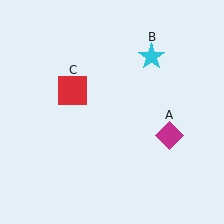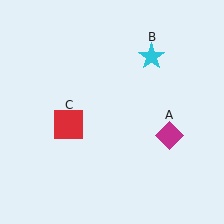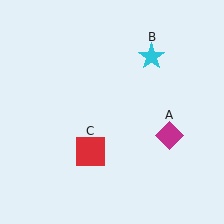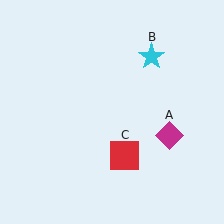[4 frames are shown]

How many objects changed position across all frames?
1 object changed position: red square (object C).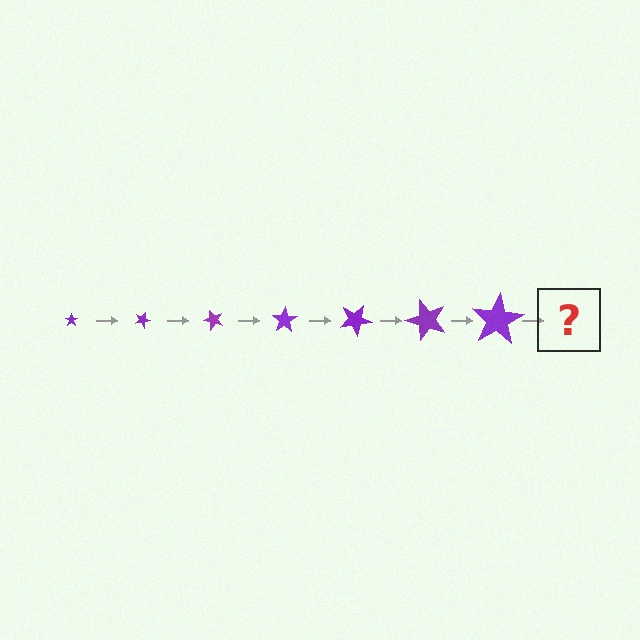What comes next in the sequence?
The next element should be a star, larger than the previous one and rotated 175 degrees from the start.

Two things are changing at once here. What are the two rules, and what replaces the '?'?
The two rules are that the star grows larger each step and it rotates 25 degrees each step. The '?' should be a star, larger than the previous one and rotated 175 degrees from the start.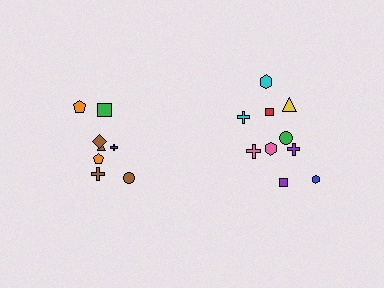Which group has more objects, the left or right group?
The right group.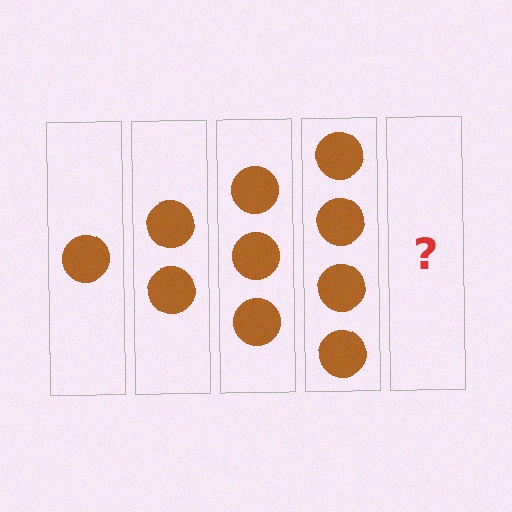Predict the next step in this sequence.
The next step is 5 circles.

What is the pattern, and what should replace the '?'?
The pattern is that each step adds one more circle. The '?' should be 5 circles.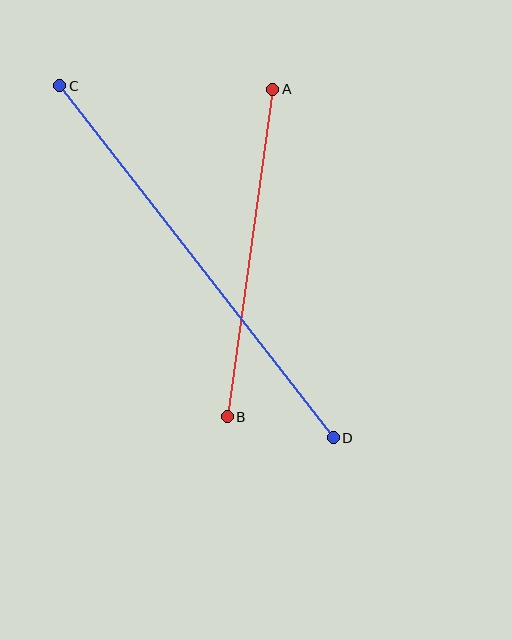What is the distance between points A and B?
The distance is approximately 331 pixels.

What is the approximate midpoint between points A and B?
The midpoint is at approximately (250, 253) pixels.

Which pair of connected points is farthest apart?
Points C and D are farthest apart.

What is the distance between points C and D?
The distance is approximately 446 pixels.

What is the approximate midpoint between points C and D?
The midpoint is at approximately (196, 262) pixels.